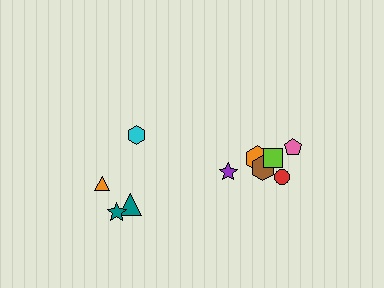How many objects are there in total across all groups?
There are 10 objects.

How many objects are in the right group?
There are 6 objects.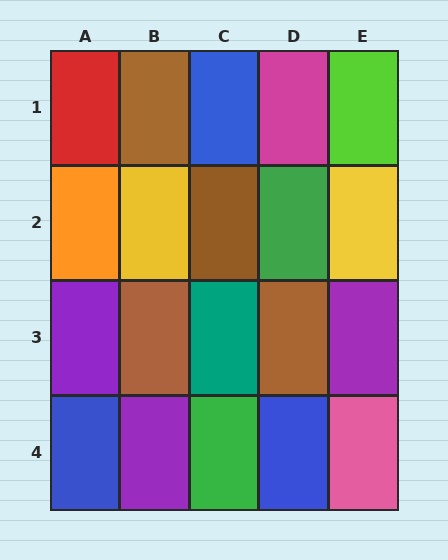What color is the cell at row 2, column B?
Yellow.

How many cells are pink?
1 cell is pink.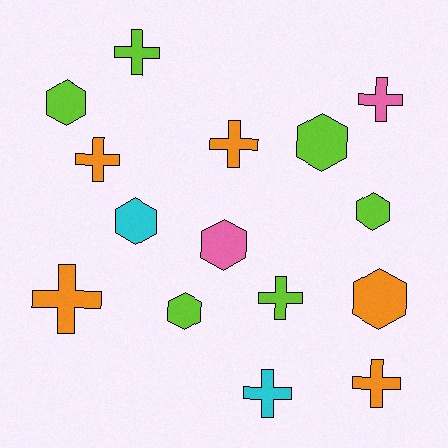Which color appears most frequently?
Lime, with 6 objects.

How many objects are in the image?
There are 15 objects.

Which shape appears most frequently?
Cross, with 8 objects.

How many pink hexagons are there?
There is 1 pink hexagon.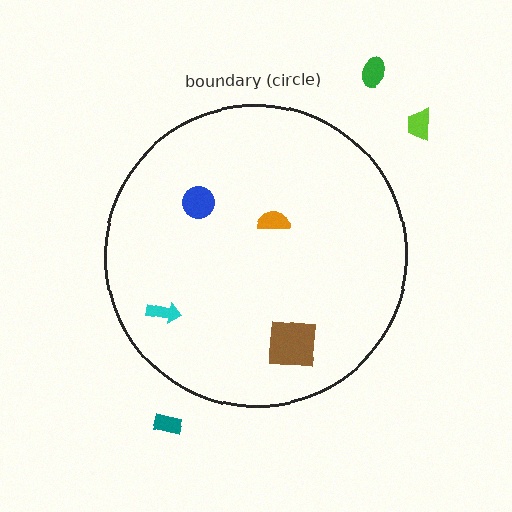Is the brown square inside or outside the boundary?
Inside.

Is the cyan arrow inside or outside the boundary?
Inside.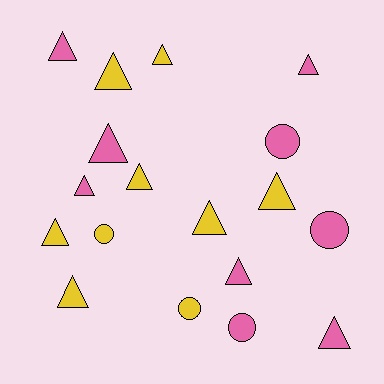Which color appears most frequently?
Pink, with 9 objects.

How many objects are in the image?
There are 18 objects.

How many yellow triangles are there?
There are 7 yellow triangles.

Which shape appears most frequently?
Triangle, with 13 objects.